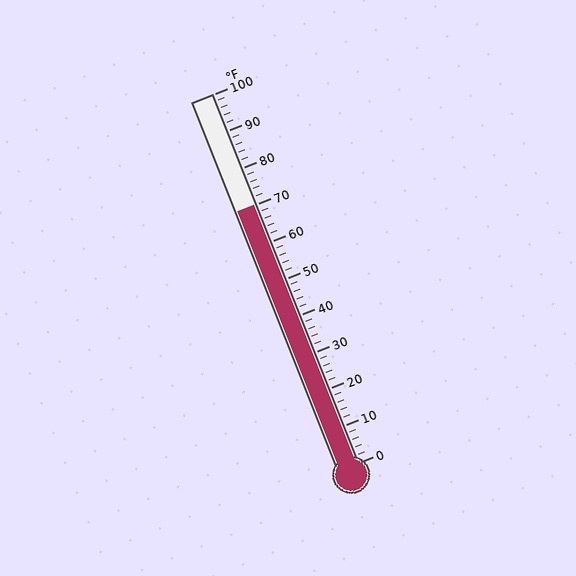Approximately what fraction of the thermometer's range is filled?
The thermometer is filled to approximately 70% of its range.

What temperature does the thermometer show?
The thermometer shows approximately 70°F.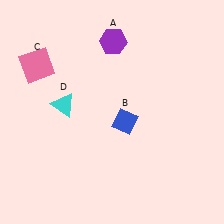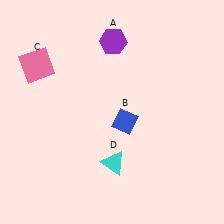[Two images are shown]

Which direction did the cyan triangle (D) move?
The cyan triangle (D) moved down.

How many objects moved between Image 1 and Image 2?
1 object moved between the two images.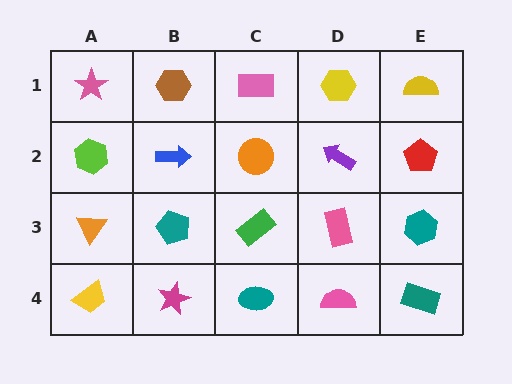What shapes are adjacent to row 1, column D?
A purple arrow (row 2, column D), a pink rectangle (row 1, column C), a yellow semicircle (row 1, column E).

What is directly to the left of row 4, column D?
A teal ellipse.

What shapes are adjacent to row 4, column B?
A teal pentagon (row 3, column B), a yellow trapezoid (row 4, column A), a teal ellipse (row 4, column C).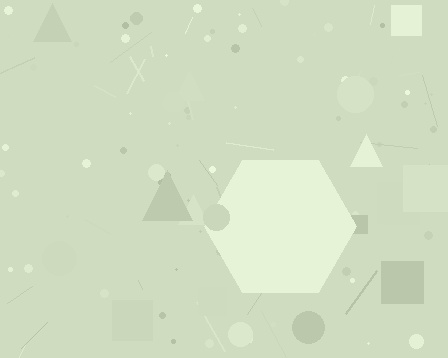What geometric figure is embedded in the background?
A hexagon is embedded in the background.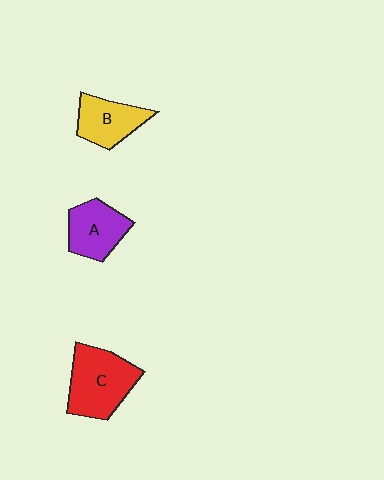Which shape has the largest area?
Shape C (red).